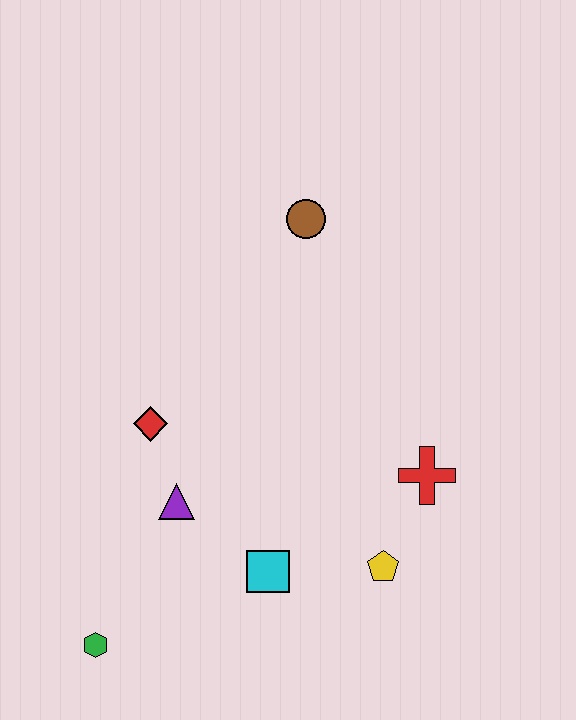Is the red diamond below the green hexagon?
No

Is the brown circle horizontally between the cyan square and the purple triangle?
No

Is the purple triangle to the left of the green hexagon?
No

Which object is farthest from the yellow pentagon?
The brown circle is farthest from the yellow pentagon.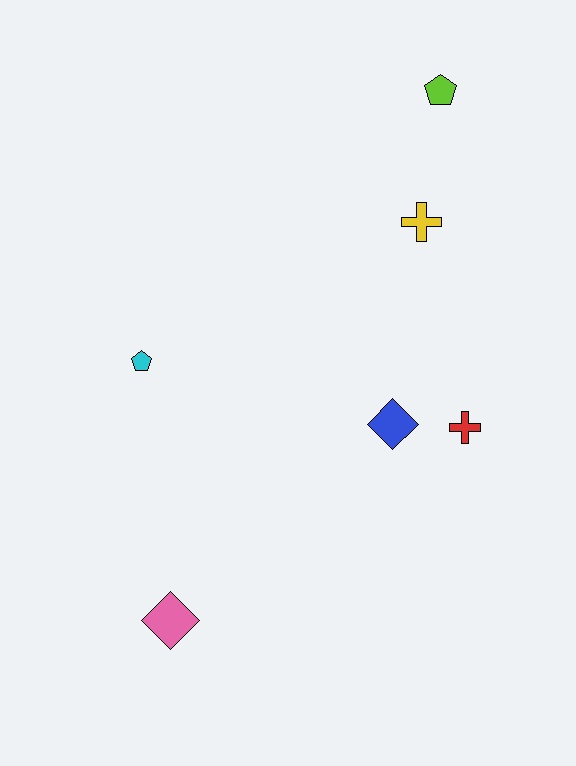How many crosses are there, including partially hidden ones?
There are 2 crosses.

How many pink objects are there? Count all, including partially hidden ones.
There is 1 pink object.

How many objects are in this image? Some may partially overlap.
There are 6 objects.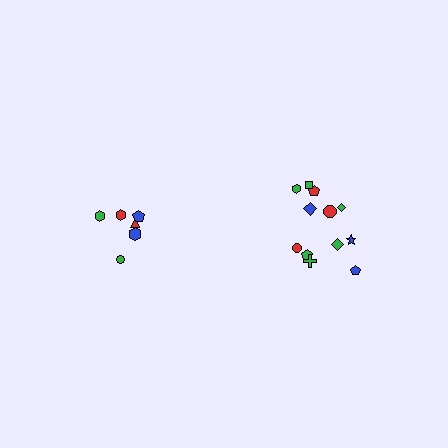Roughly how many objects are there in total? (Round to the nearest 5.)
Roughly 20 objects in total.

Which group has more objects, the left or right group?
The right group.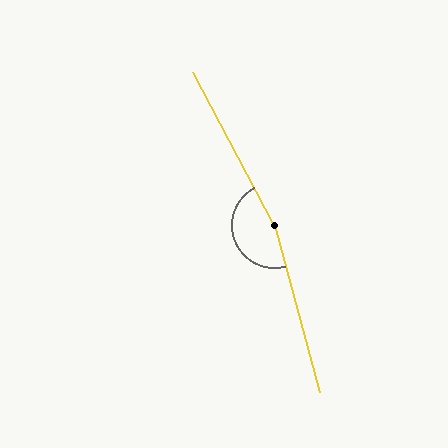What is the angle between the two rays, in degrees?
Approximately 167 degrees.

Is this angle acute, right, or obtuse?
It is obtuse.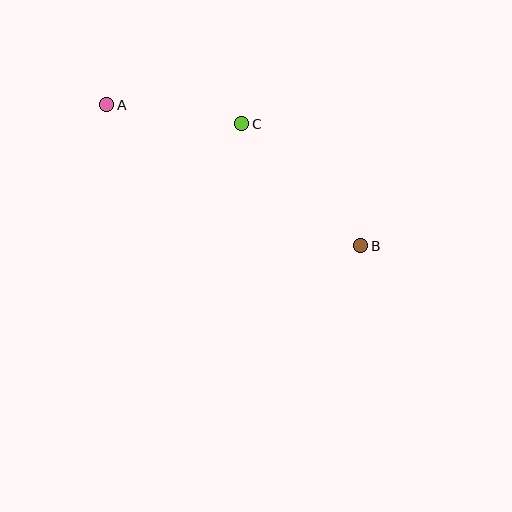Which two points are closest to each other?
Points A and C are closest to each other.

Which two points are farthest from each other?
Points A and B are farthest from each other.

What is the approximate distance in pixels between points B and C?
The distance between B and C is approximately 170 pixels.